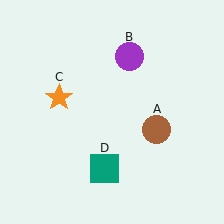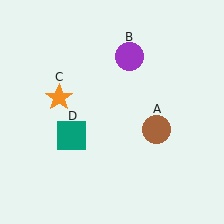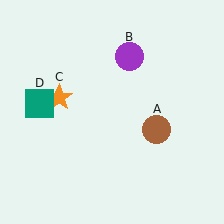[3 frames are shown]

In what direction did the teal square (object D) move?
The teal square (object D) moved up and to the left.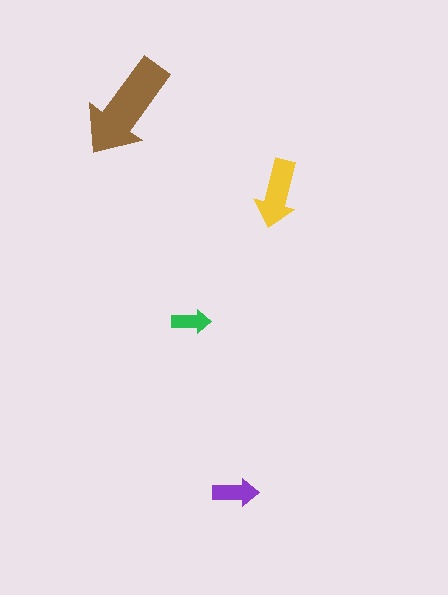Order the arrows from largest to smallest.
the brown one, the yellow one, the purple one, the green one.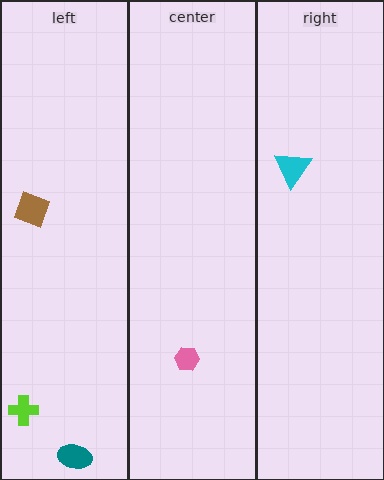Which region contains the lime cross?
The left region.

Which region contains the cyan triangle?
The right region.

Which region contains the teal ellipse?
The left region.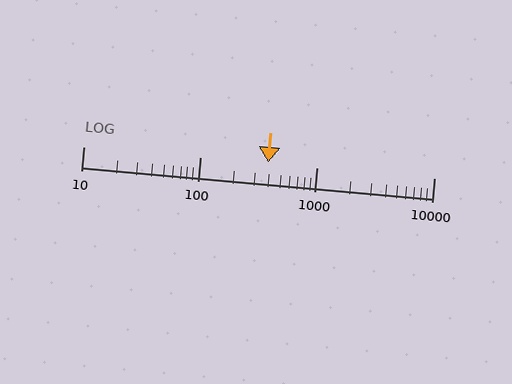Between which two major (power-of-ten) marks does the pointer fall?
The pointer is between 100 and 1000.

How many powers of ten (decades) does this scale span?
The scale spans 3 decades, from 10 to 10000.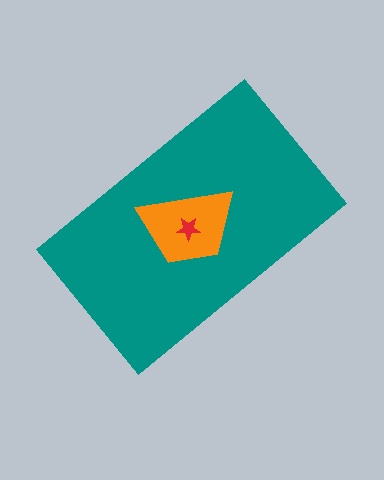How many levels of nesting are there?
3.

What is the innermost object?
The red star.